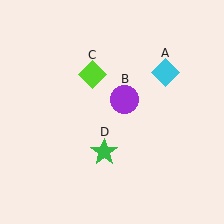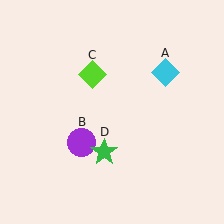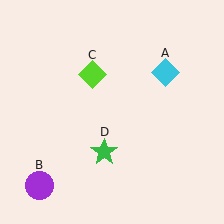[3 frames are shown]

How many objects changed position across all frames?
1 object changed position: purple circle (object B).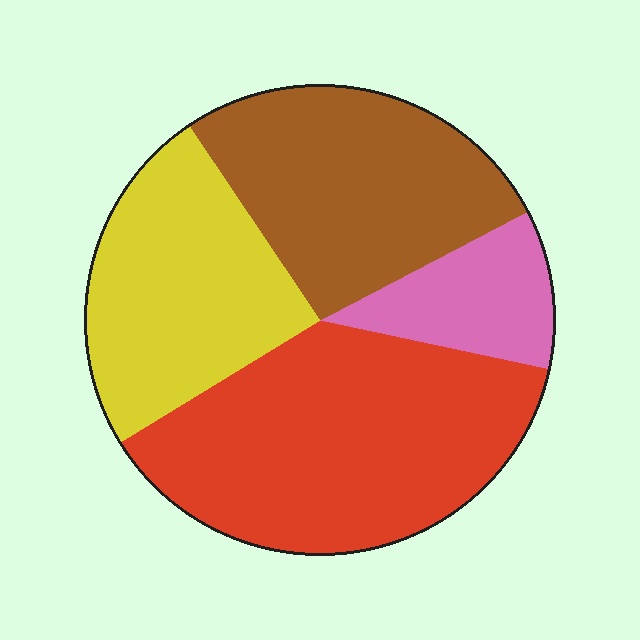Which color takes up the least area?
Pink, at roughly 10%.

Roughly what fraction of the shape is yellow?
Yellow takes up about one quarter (1/4) of the shape.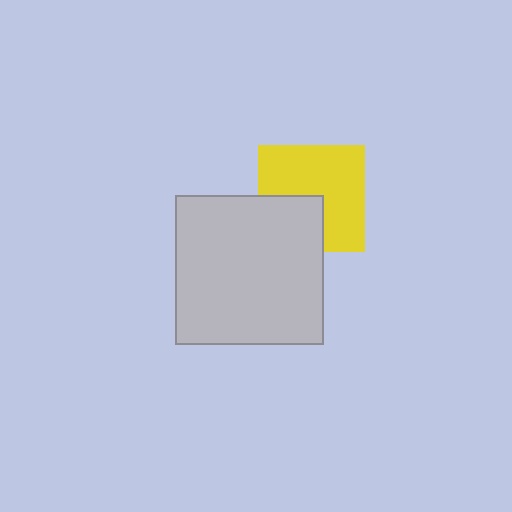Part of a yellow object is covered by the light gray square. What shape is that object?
It is a square.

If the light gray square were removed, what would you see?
You would see the complete yellow square.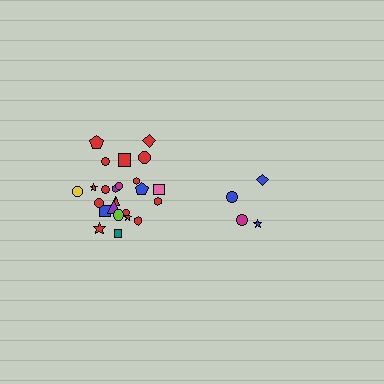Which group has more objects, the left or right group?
The left group.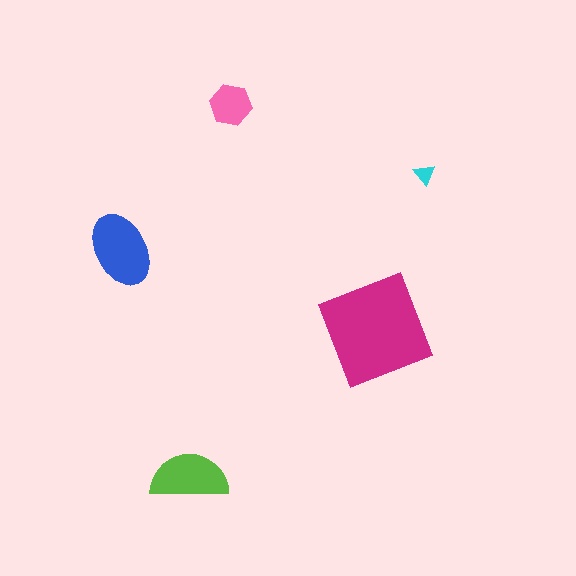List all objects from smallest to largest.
The cyan triangle, the pink hexagon, the lime semicircle, the blue ellipse, the magenta diamond.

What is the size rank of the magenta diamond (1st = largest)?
1st.